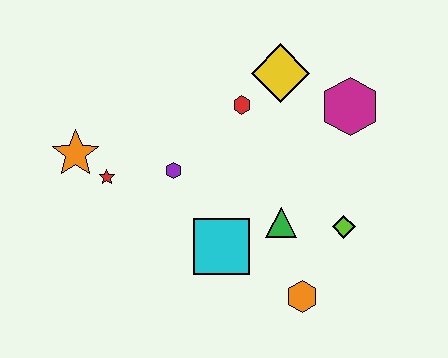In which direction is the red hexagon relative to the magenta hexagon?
The red hexagon is to the left of the magenta hexagon.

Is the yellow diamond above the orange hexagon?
Yes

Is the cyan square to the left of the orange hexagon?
Yes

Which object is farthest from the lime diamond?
The orange star is farthest from the lime diamond.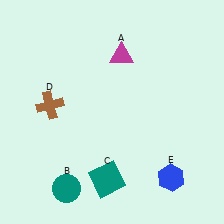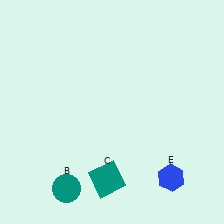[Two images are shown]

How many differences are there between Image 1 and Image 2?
There are 2 differences between the two images.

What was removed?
The brown cross (D), the magenta triangle (A) were removed in Image 2.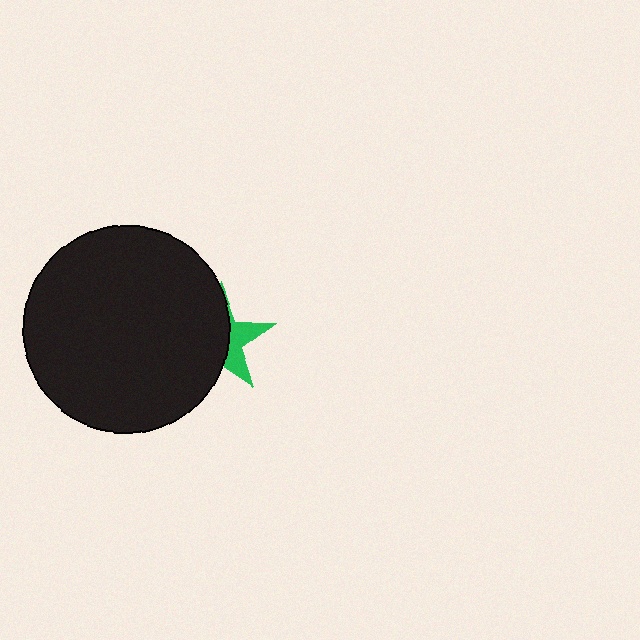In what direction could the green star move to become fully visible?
The green star could move right. That would shift it out from behind the black circle entirely.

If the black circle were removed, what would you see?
You would see the complete green star.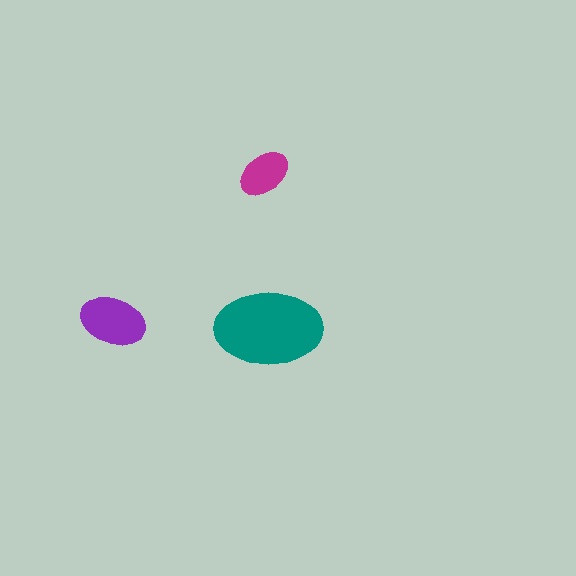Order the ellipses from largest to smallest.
the teal one, the purple one, the magenta one.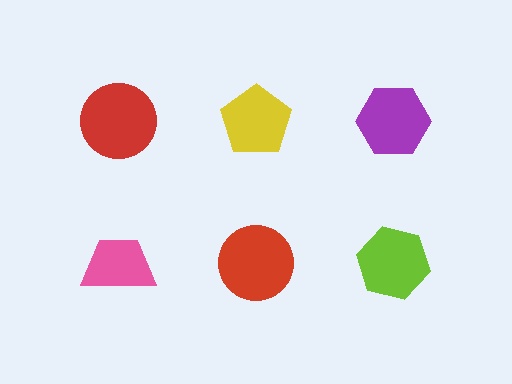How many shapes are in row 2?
3 shapes.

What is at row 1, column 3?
A purple hexagon.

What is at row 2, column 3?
A lime hexagon.